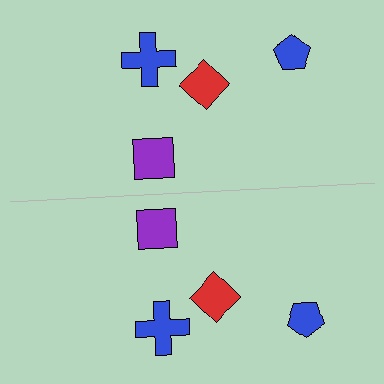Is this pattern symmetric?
Yes, this pattern has bilateral (reflection) symmetry.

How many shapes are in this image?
There are 8 shapes in this image.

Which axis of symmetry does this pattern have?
The pattern has a horizontal axis of symmetry running through the center of the image.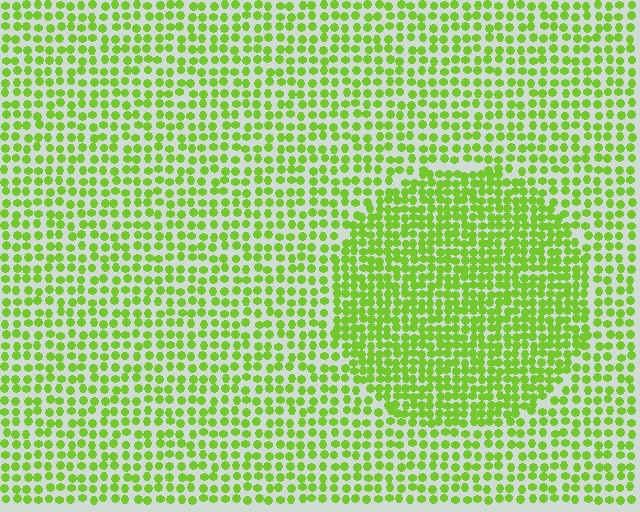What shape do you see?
I see a circle.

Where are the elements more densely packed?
The elements are more densely packed inside the circle boundary.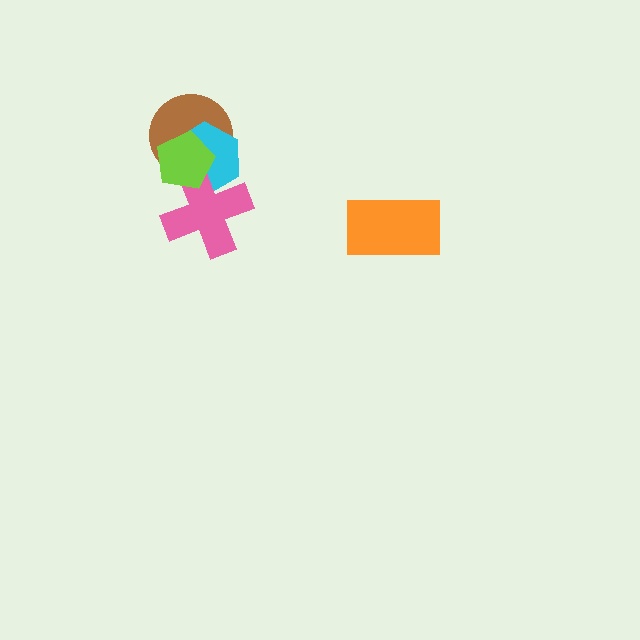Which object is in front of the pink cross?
The lime pentagon is in front of the pink cross.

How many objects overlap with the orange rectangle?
0 objects overlap with the orange rectangle.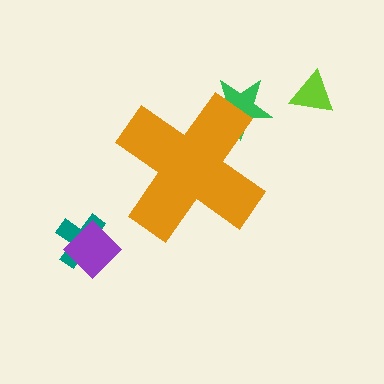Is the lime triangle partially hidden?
No, the lime triangle is fully visible.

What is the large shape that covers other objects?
An orange cross.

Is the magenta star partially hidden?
Yes, the magenta star is partially hidden behind the orange cross.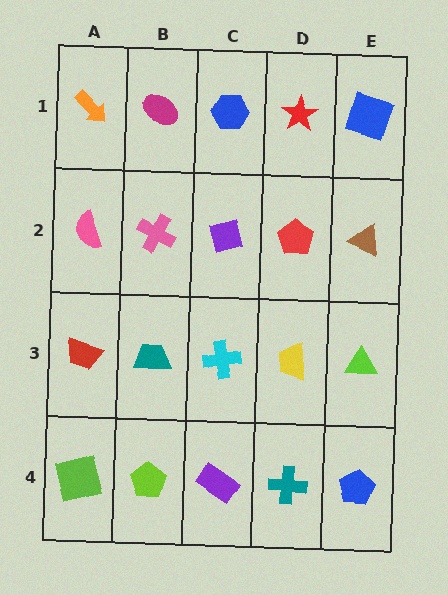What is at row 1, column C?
A blue hexagon.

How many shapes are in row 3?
5 shapes.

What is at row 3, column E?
A lime triangle.